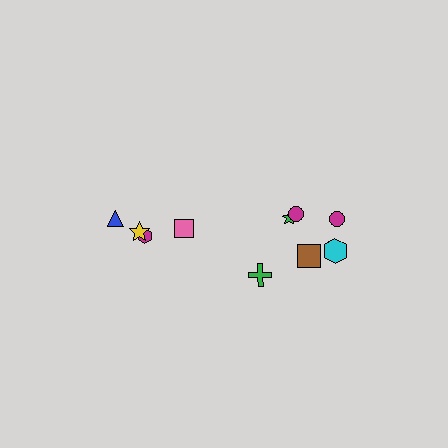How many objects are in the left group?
There are 4 objects.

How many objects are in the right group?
There are 6 objects.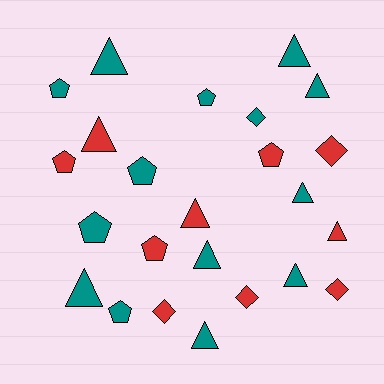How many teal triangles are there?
There are 8 teal triangles.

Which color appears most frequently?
Teal, with 14 objects.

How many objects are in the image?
There are 24 objects.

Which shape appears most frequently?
Triangle, with 11 objects.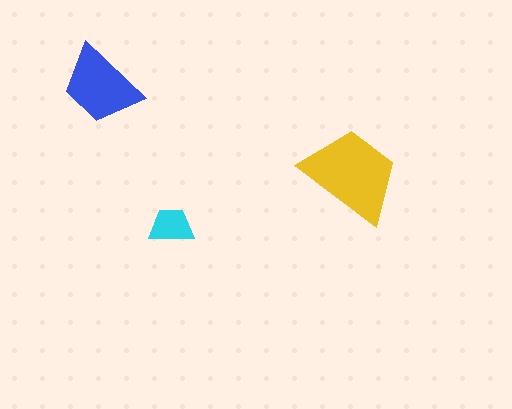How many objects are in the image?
There are 3 objects in the image.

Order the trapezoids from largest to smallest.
the yellow one, the blue one, the cyan one.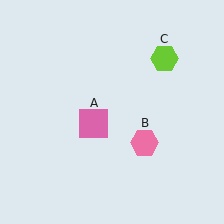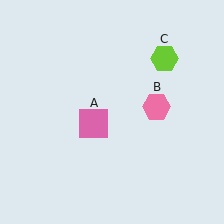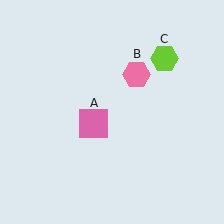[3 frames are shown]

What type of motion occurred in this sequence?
The pink hexagon (object B) rotated counterclockwise around the center of the scene.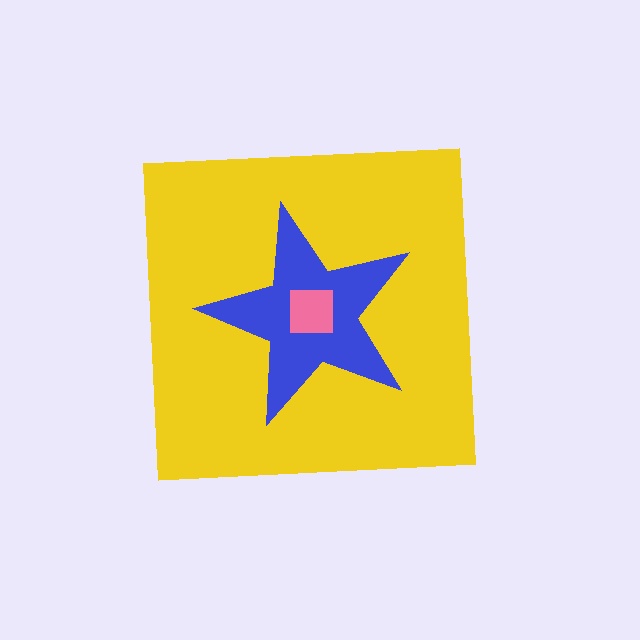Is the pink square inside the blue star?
Yes.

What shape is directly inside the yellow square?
The blue star.